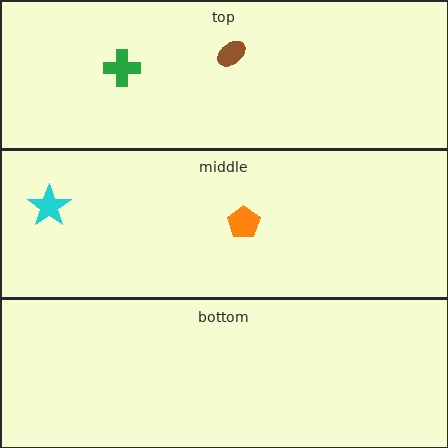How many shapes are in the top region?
2.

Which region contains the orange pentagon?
The middle region.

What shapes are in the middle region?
The orange pentagon, the cyan star.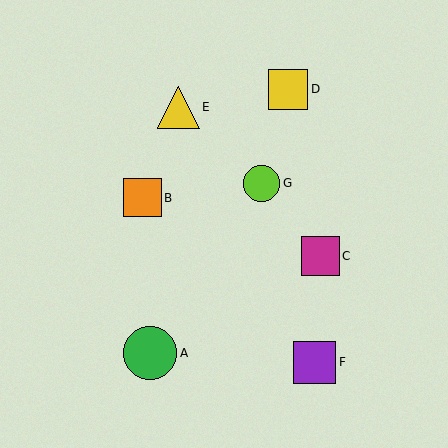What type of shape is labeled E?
Shape E is a yellow triangle.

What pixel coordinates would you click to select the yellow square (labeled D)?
Click at (288, 89) to select the yellow square D.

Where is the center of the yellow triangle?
The center of the yellow triangle is at (178, 107).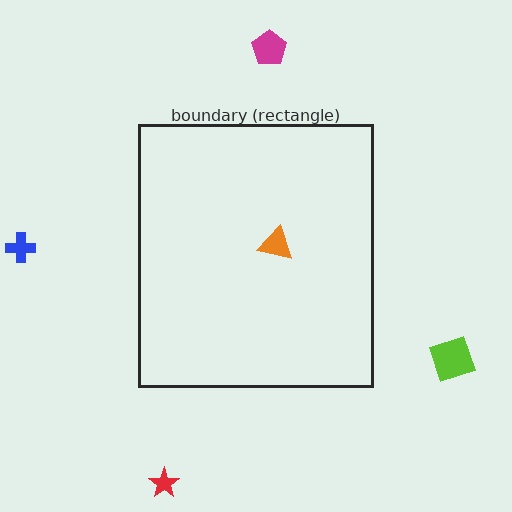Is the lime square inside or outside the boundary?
Outside.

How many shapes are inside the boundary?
1 inside, 4 outside.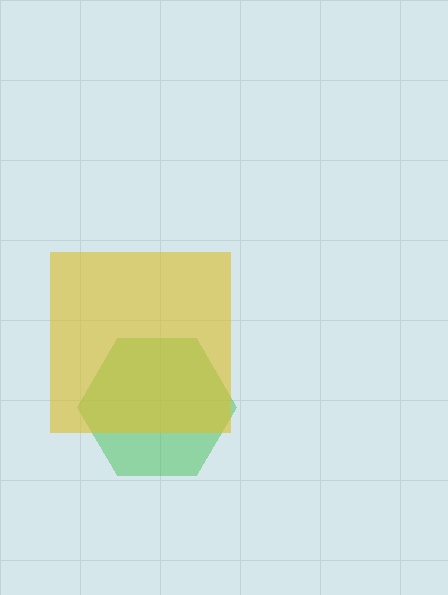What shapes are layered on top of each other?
The layered shapes are: a green hexagon, a yellow square.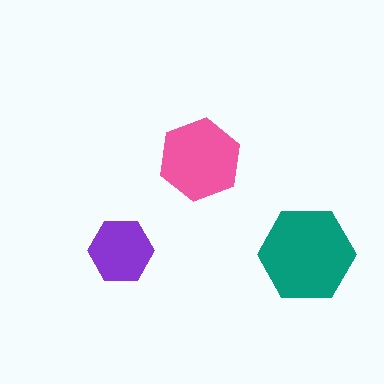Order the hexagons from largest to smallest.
the teal one, the pink one, the purple one.